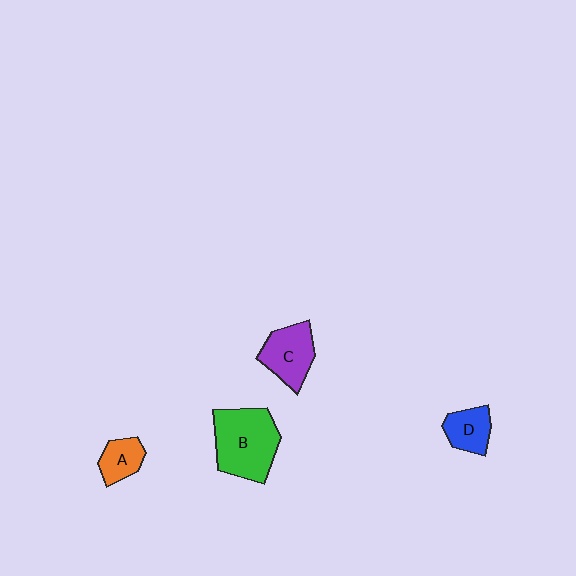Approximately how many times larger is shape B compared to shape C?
Approximately 1.5 times.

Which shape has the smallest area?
Shape A (orange).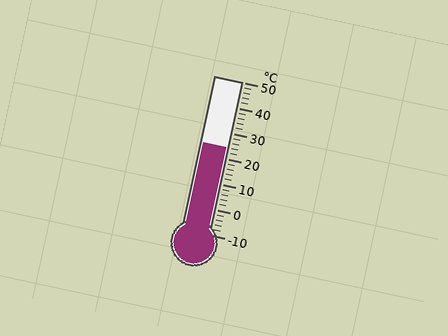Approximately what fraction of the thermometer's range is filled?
The thermometer is filled to approximately 55% of its range.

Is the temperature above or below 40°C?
The temperature is below 40°C.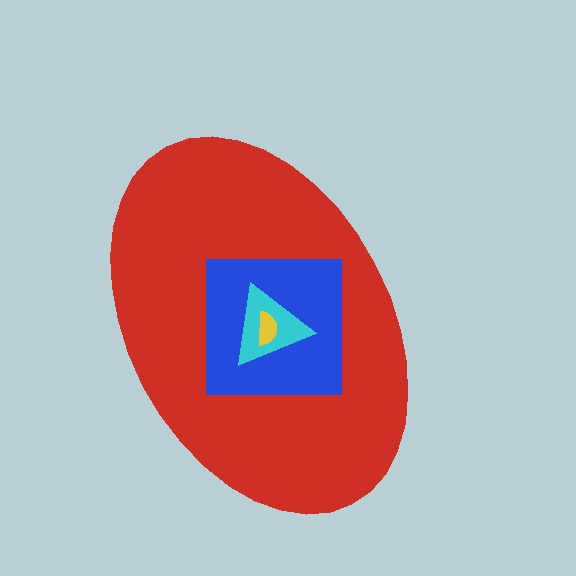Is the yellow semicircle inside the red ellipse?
Yes.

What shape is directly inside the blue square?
The cyan triangle.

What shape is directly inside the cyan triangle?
The yellow semicircle.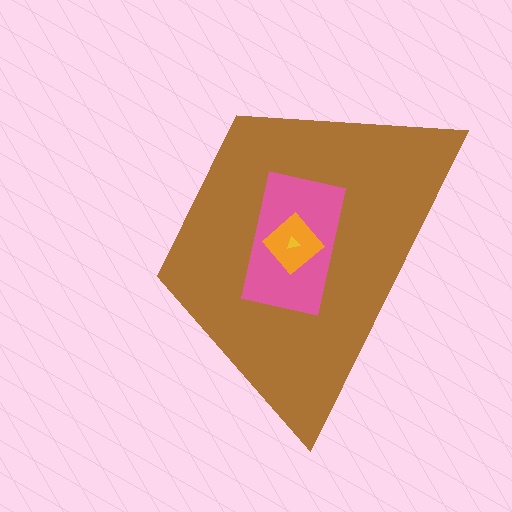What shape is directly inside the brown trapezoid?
The pink rectangle.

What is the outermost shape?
The brown trapezoid.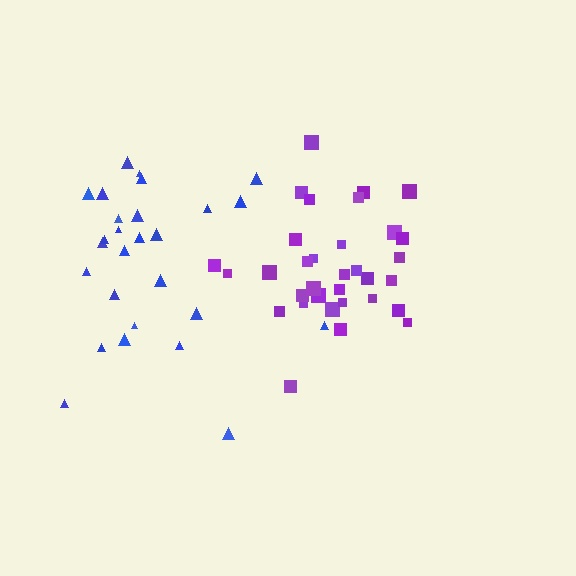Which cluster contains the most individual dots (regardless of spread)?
Purple (33).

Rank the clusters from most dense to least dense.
purple, blue.